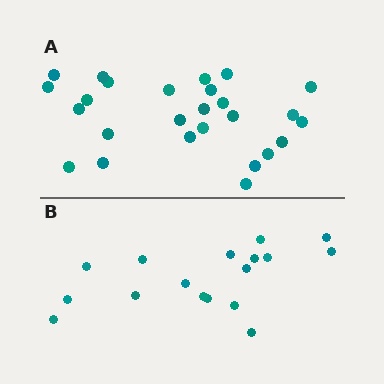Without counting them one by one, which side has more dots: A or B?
Region A (the top region) has more dots.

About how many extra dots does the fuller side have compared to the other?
Region A has roughly 8 or so more dots than region B.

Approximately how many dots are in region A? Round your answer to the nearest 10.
About 30 dots. (The exact count is 26, which rounds to 30.)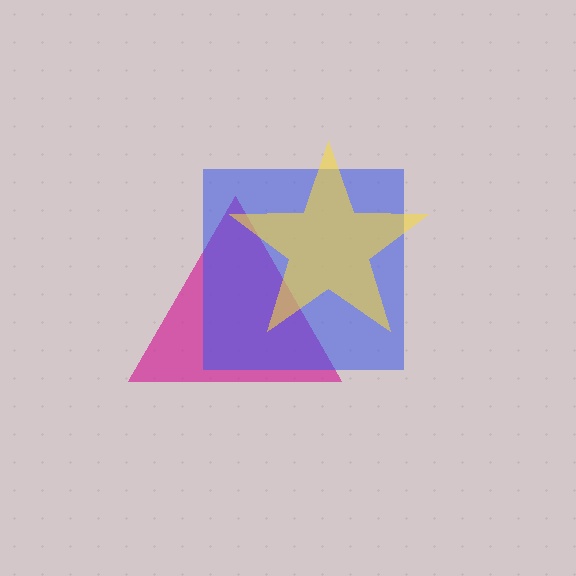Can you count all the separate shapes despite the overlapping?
Yes, there are 3 separate shapes.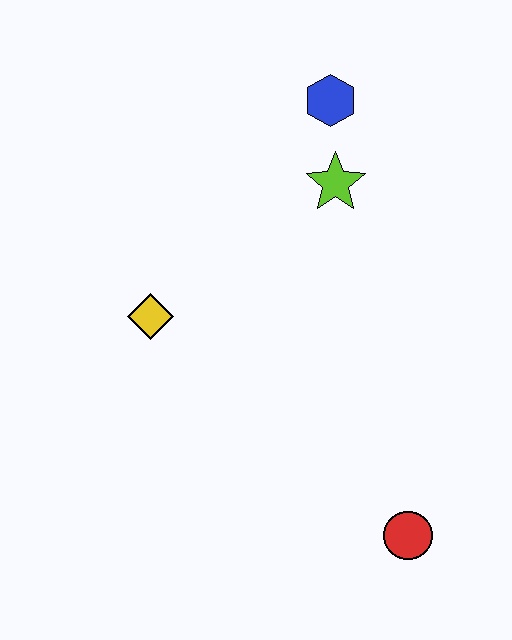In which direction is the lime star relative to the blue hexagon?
The lime star is below the blue hexagon.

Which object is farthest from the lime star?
The red circle is farthest from the lime star.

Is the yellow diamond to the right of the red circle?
No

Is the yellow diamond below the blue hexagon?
Yes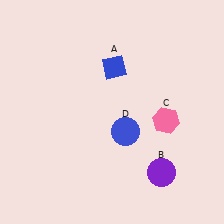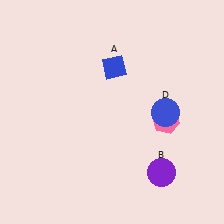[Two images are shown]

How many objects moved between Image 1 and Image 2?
1 object moved between the two images.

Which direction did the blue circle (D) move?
The blue circle (D) moved right.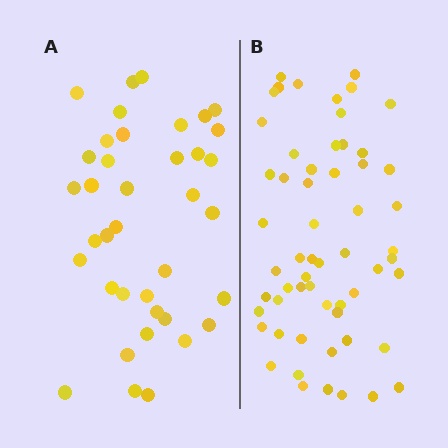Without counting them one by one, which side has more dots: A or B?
Region B (the right region) has more dots.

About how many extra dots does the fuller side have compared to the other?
Region B has approximately 20 more dots than region A.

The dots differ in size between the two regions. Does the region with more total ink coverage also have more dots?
No. Region A has more total ink coverage because its dots are larger, but region B actually contains more individual dots. Total area can be misleading — the number of items is what matters here.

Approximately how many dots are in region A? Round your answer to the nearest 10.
About 40 dots. (The exact count is 38, which rounds to 40.)